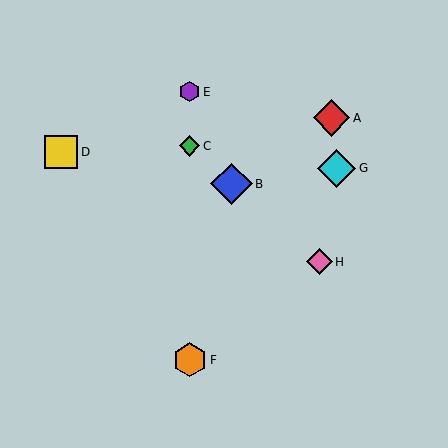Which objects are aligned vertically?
Objects C, E, F are aligned vertically.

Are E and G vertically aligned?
No, E is at x≈190 and G is at x≈337.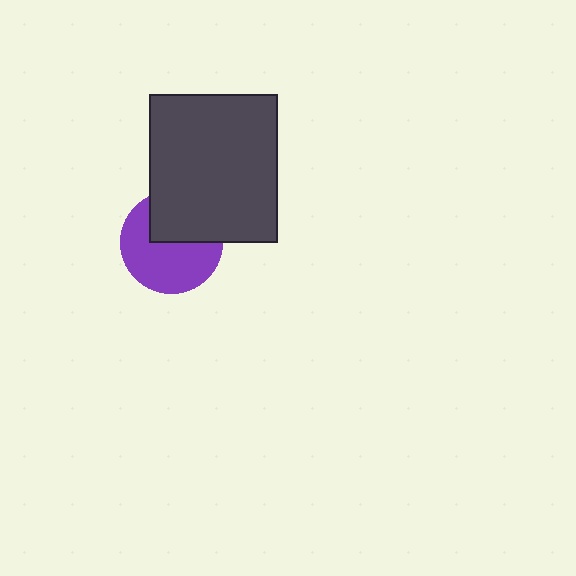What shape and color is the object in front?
The object in front is a dark gray rectangle.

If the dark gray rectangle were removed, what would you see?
You would see the complete purple circle.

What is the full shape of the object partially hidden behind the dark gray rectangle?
The partially hidden object is a purple circle.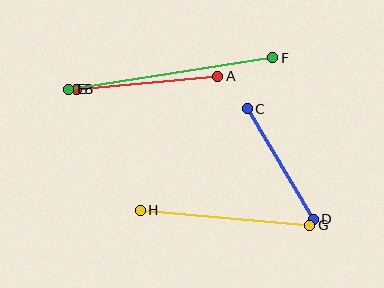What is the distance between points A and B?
The distance is approximately 142 pixels.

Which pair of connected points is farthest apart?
Points E and F are farthest apart.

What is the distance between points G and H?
The distance is approximately 170 pixels.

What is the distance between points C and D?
The distance is approximately 128 pixels.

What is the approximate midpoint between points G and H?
The midpoint is at approximately (225, 218) pixels.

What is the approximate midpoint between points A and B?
The midpoint is at approximately (147, 83) pixels.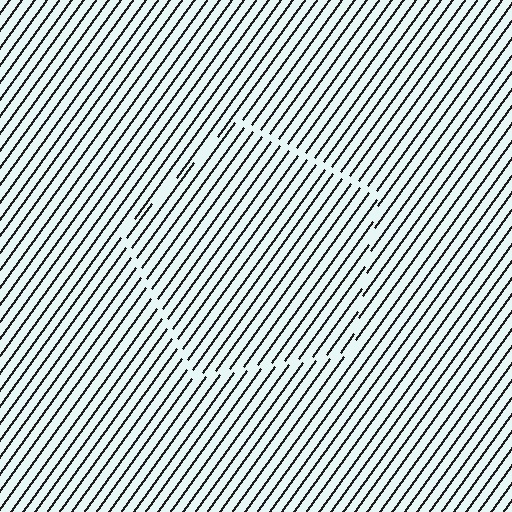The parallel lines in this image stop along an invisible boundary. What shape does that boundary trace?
An illusory pentagon. The interior of the shape contains the same grating, shifted by half a period — the contour is defined by the phase discontinuity where line-ends from the inner and outer gratings abut.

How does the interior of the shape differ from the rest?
The interior of the shape contains the same grating, shifted by half a period — the contour is defined by the phase discontinuity where line-ends from the inner and outer gratings abut.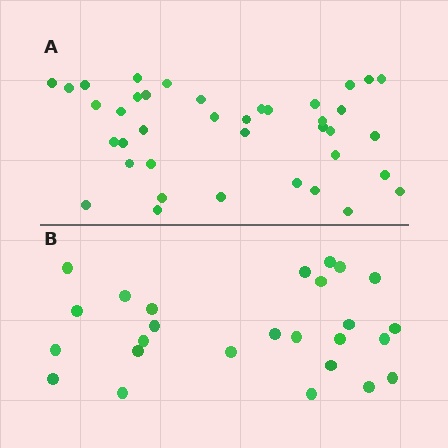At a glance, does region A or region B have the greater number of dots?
Region A (the top region) has more dots.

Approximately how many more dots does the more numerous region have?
Region A has approximately 15 more dots than region B.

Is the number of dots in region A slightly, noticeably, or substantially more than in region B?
Region A has substantially more. The ratio is roughly 1.5 to 1.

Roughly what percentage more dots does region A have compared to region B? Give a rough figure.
About 50% more.